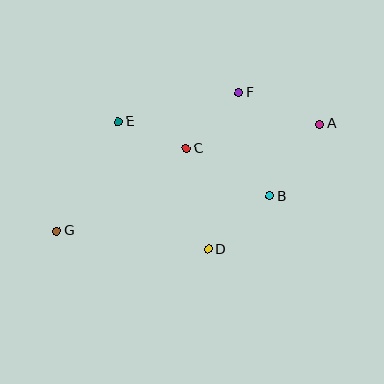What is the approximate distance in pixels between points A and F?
The distance between A and F is approximately 87 pixels.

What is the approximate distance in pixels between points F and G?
The distance between F and G is approximately 228 pixels.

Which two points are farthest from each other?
Points A and G are farthest from each other.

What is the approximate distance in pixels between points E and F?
The distance between E and F is approximately 124 pixels.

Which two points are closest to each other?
Points C and E are closest to each other.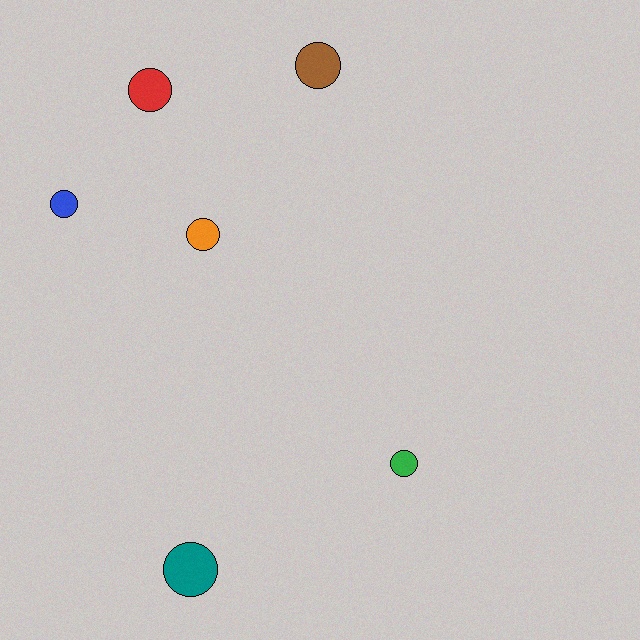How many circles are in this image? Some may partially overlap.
There are 6 circles.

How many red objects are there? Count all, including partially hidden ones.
There is 1 red object.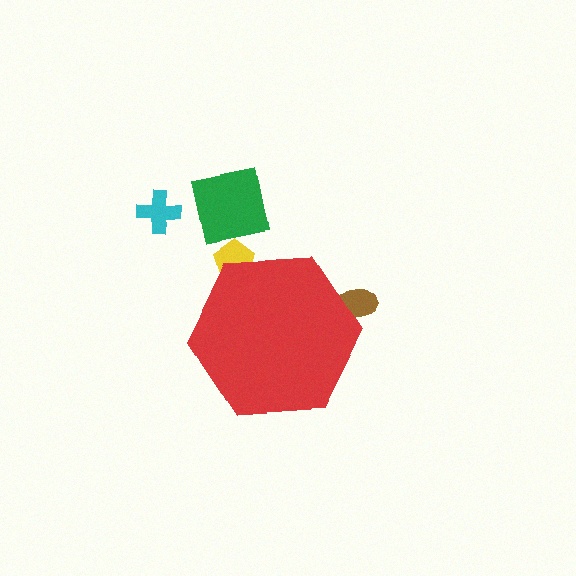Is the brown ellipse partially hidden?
Yes, the brown ellipse is partially hidden behind the red hexagon.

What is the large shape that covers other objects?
A red hexagon.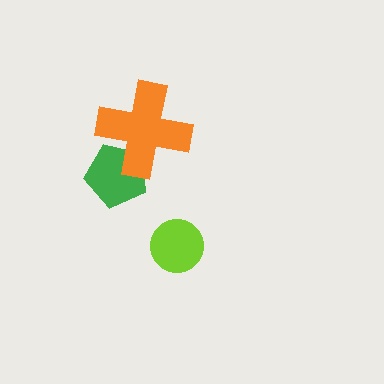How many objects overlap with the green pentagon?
1 object overlaps with the green pentagon.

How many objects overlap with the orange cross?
1 object overlaps with the orange cross.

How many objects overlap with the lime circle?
0 objects overlap with the lime circle.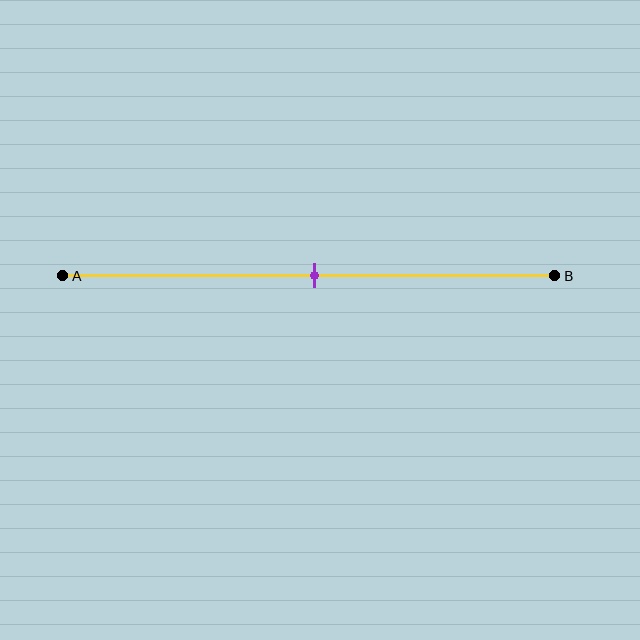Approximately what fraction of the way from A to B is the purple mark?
The purple mark is approximately 50% of the way from A to B.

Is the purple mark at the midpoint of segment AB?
Yes, the mark is approximately at the midpoint.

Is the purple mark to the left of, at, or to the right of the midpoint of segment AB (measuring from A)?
The purple mark is approximately at the midpoint of segment AB.